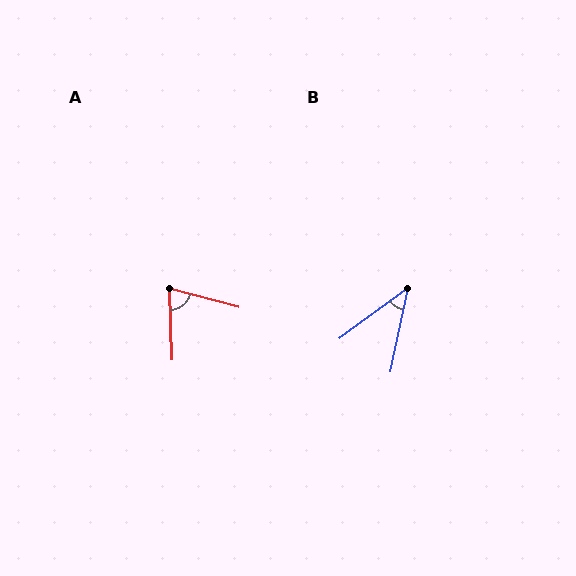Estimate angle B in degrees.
Approximately 41 degrees.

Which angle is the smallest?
B, at approximately 41 degrees.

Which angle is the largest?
A, at approximately 73 degrees.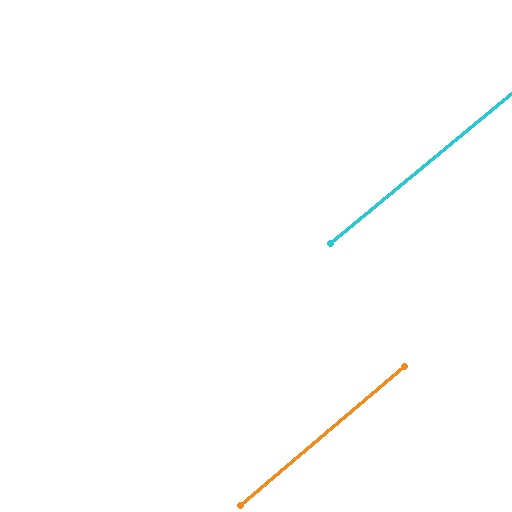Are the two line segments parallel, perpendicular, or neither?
Parallel — their directions differ by only 0.6°.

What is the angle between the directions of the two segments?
Approximately 1 degree.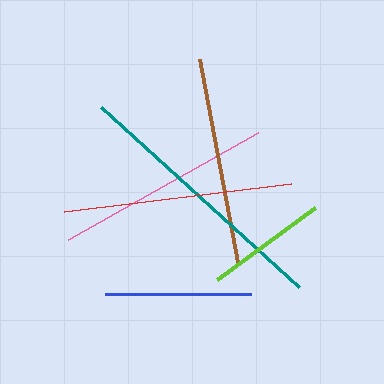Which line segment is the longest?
The teal line is the longest at approximately 268 pixels.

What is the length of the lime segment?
The lime segment is approximately 121 pixels long.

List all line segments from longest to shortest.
From longest to shortest: teal, red, pink, brown, blue, lime.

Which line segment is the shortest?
The lime line is the shortest at approximately 121 pixels.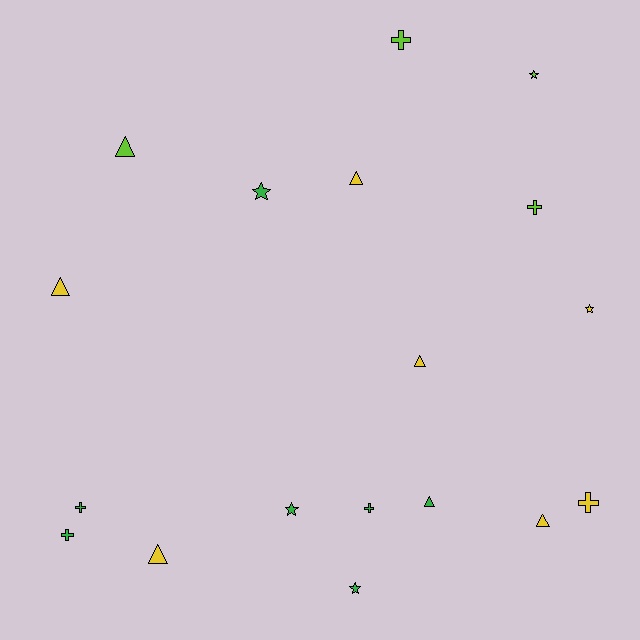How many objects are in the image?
There are 18 objects.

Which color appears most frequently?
Green, with 7 objects.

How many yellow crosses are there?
There is 1 yellow cross.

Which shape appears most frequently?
Triangle, with 7 objects.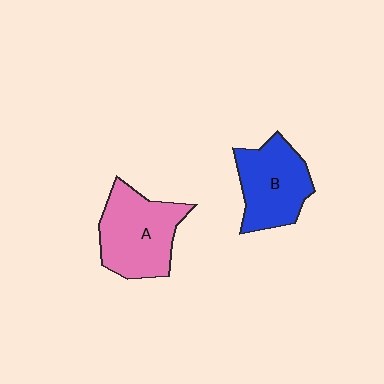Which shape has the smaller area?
Shape B (blue).